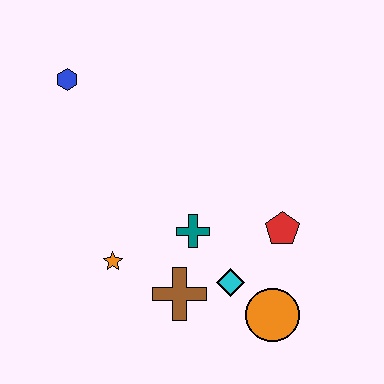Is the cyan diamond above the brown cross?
Yes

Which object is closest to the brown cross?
The cyan diamond is closest to the brown cross.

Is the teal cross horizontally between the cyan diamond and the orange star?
Yes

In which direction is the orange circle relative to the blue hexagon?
The orange circle is below the blue hexagon.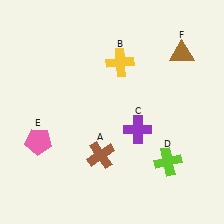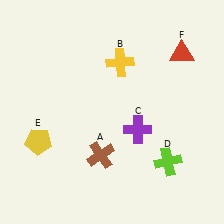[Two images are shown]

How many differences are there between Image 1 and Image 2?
There are 2 differences between the two images.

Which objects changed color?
E changed from pink to yellow. F changed from brown to red.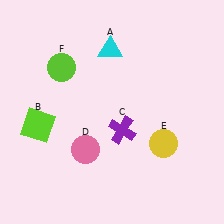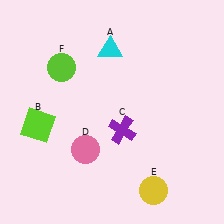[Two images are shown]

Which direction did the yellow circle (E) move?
The yellow circle (E) moved down.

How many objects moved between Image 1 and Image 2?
1 object moved between the two images.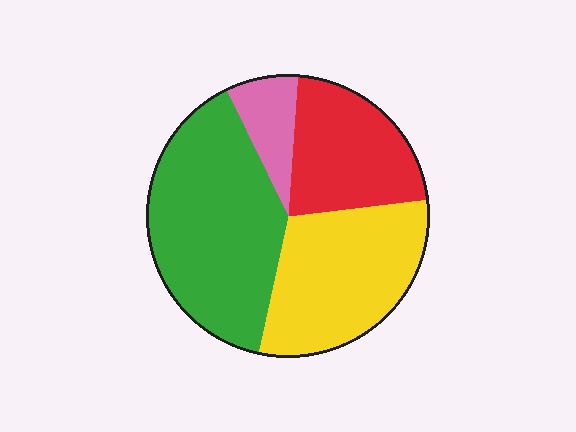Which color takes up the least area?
Pink, at roughly 10%.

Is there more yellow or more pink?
Yellow.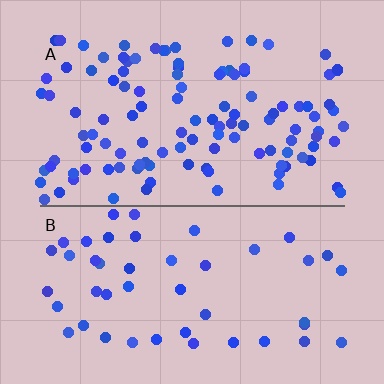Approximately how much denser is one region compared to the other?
Approximately 2.4× — region A over region B.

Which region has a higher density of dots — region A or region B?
A (the top).